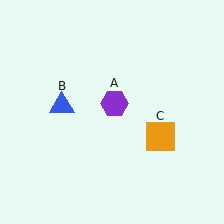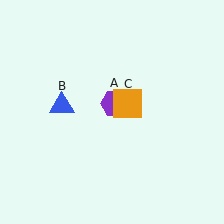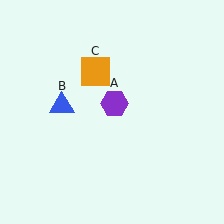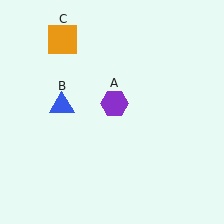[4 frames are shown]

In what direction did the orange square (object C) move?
The orange square (object C) moved up and to the left.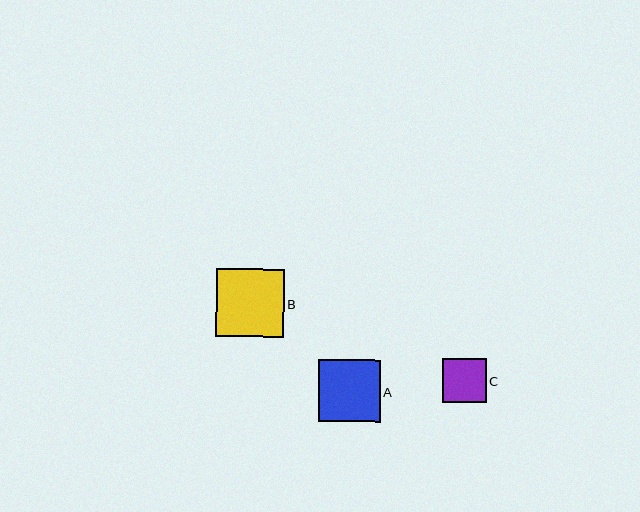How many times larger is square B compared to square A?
Square B is approximately 1.1 times the size of square A.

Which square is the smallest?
Square C is the smallest with a size of approximately 44 pixels.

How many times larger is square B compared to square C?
Square B is approximately 1.6 times the size of square C.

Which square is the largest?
Square B is the largest with a size of approximately 68 pixels.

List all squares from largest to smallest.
From largest to smallest: B, A, C.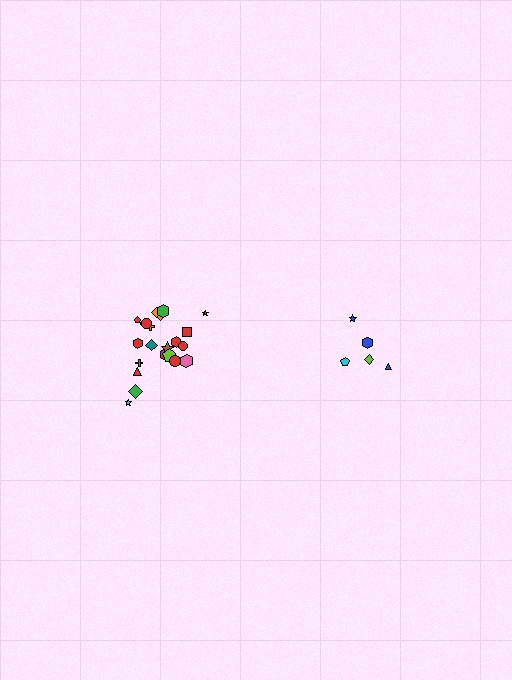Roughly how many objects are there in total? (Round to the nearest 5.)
Roughly 25 objects in total.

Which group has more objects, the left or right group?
The left group.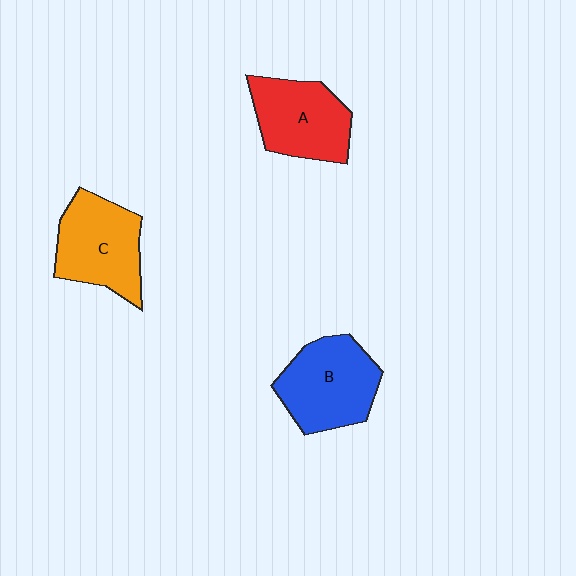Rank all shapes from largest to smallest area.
From largest to smallest: B (blue), C (orange), A (red).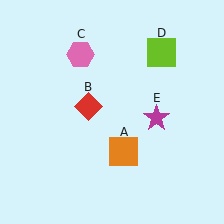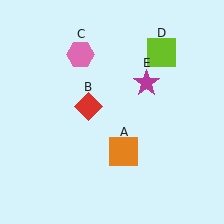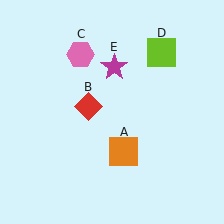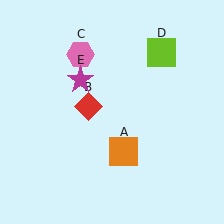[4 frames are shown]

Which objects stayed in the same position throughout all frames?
Orange square (object A) and red diamond (object B) and pink hexagon (object C) and lime square (object D) remained stationary.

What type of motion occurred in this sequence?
The magenta star (object E) rotated counterclockwise around the center of the scene.